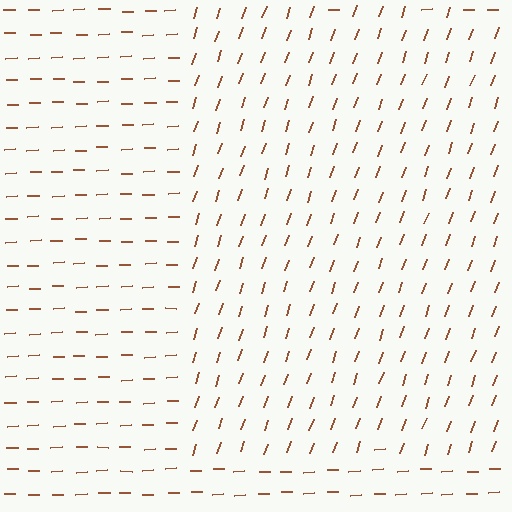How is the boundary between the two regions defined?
The boundary is defined purely by a change in line orientation (approximately 68 degrees difference). All lines are the same color and thickness.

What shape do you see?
I see a rectangle.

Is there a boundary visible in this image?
Yes, there is a texture boundary formed by a change in line orientation.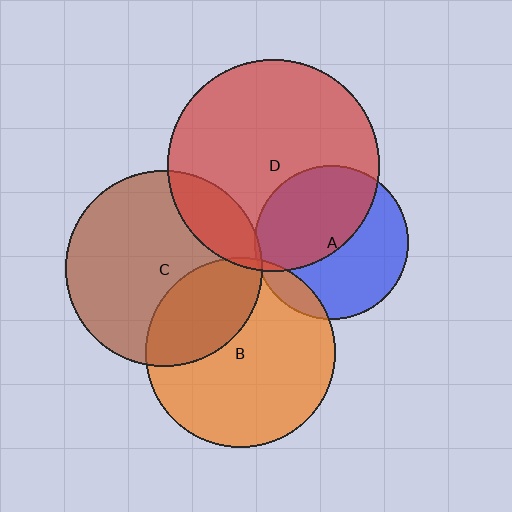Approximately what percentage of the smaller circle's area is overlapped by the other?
Approximately 50%.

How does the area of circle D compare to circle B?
Approximately 1.2 times.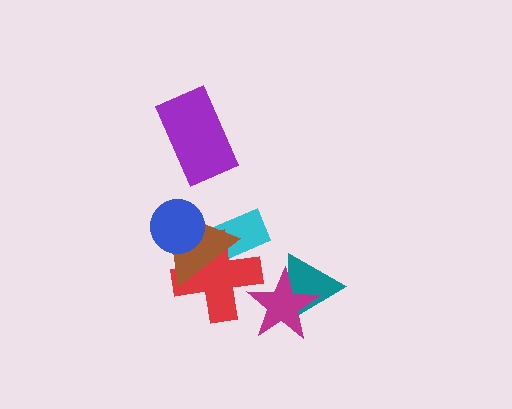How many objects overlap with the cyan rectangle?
2 objects overlap with the cyan rectangle.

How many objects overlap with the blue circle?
2 objects overlap with the blue circle.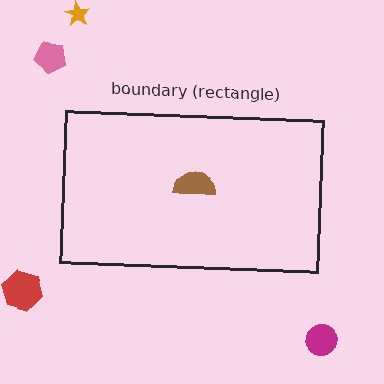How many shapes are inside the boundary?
1 inside, 4 outside.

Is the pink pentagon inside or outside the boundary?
Outside.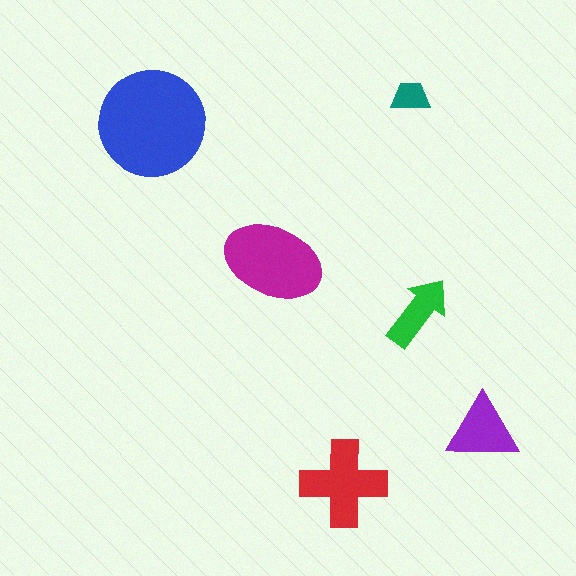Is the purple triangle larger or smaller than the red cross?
Smaller.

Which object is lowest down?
The red cross is bottommost.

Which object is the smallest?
The teal trapezoid.